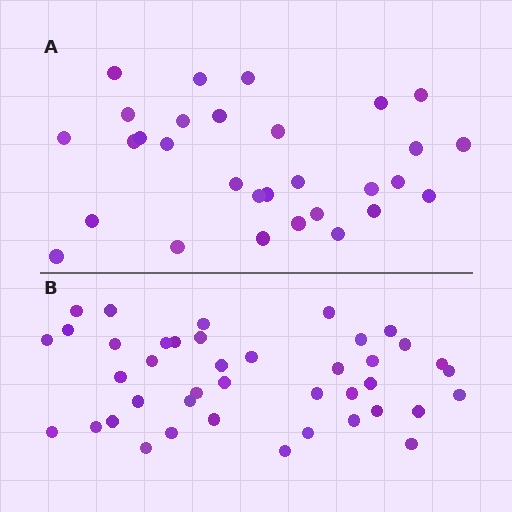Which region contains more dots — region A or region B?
Region B (the bottom region) has more dots.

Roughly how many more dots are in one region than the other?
Region B has roughly 12 or so more dots than region A.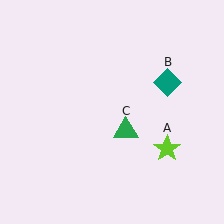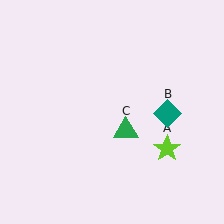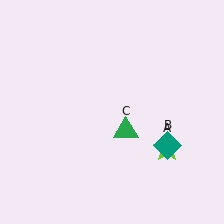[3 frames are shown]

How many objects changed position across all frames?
1 object changed position: teal diamond (object B).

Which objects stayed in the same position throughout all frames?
Lime star (object A) and green triangle (object C) remained stationary.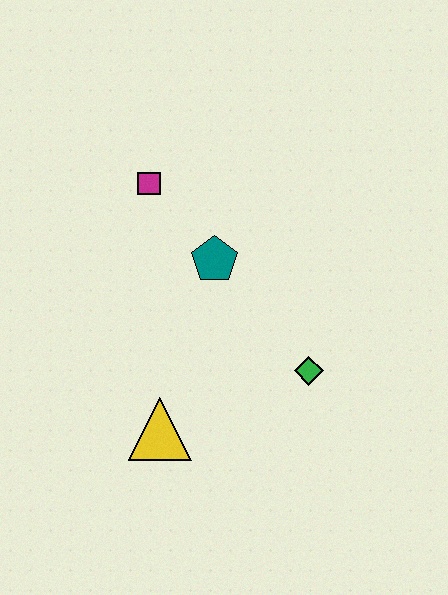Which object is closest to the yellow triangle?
The green diamond is closest to the yellow triangle.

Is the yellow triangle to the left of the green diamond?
Yes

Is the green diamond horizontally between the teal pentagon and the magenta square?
No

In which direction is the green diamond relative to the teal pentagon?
The green diamond is below the teal pentagon.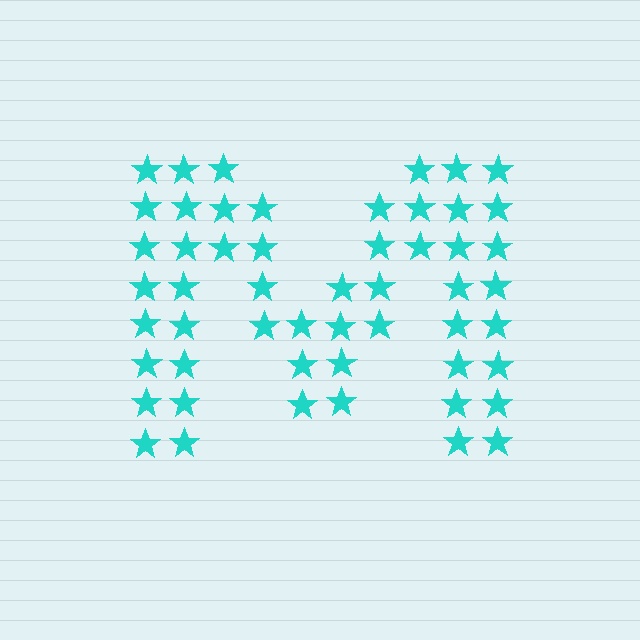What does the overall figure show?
The overall figure shows the letter M.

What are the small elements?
The small elements are stars.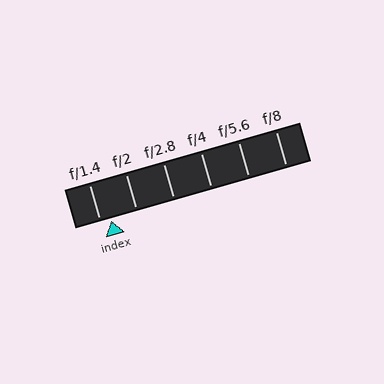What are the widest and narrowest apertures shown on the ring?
The widest aperture shown is f/1.4 and the narrowest is f/8.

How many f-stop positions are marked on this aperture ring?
There are 6 f-stop positions marked.